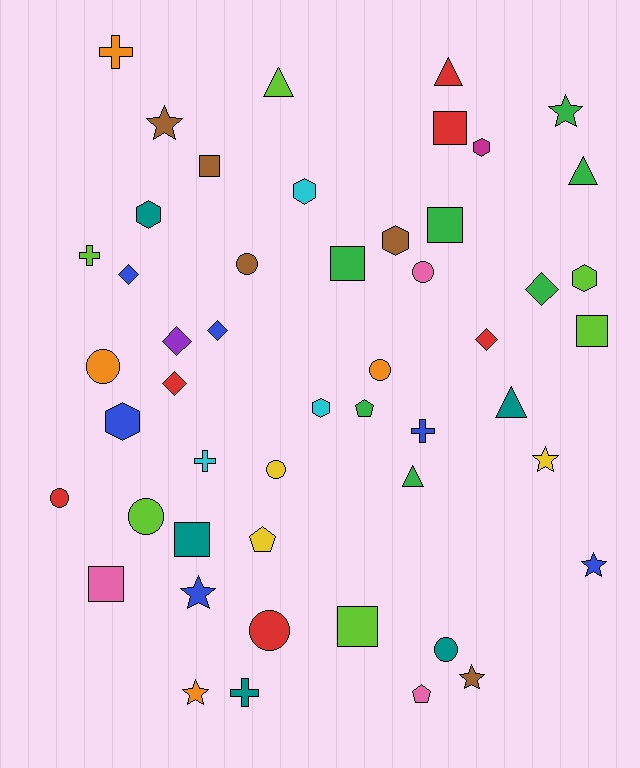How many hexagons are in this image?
There are 7 hexagons.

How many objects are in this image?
There are 50 objects.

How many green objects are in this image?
There are 7 green objects.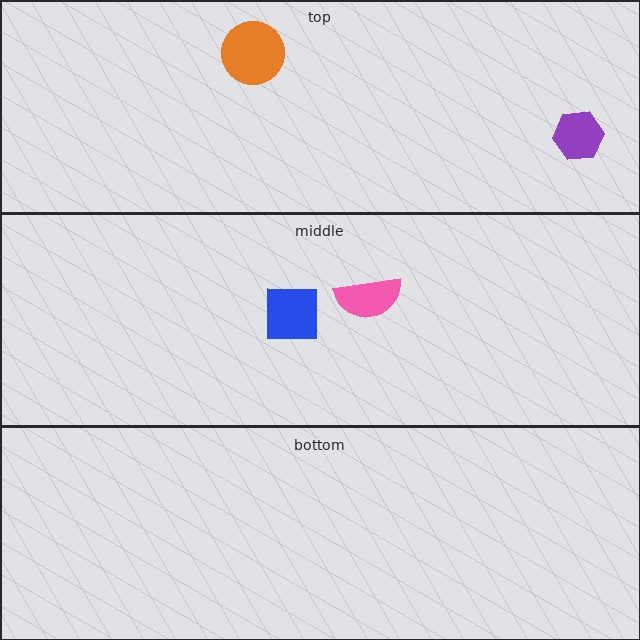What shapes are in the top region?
The orange circle, the purple hexagon.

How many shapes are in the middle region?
2.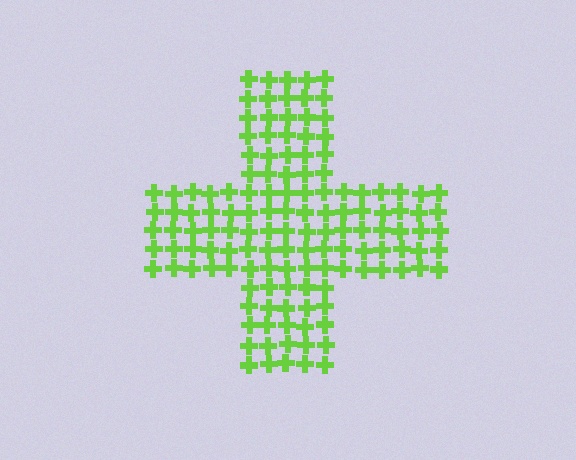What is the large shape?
The large shape is a cross.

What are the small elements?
The small elements are crosses.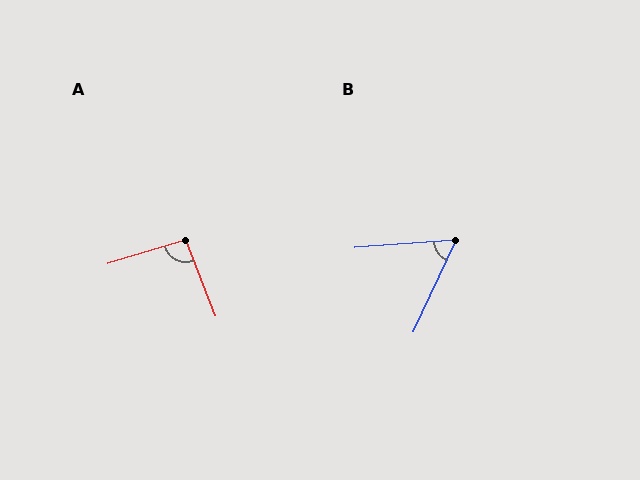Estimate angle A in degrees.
Approximately 94 degrees.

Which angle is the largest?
A, at approximately 94 degrees.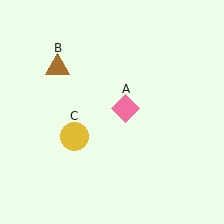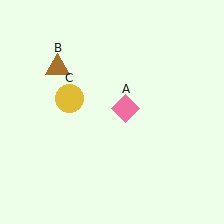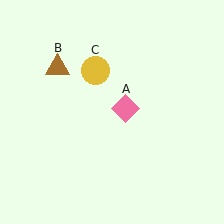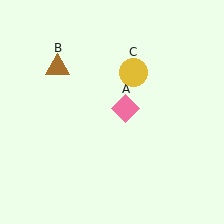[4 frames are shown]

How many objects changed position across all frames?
1 object changed position: yellow circle (object C).